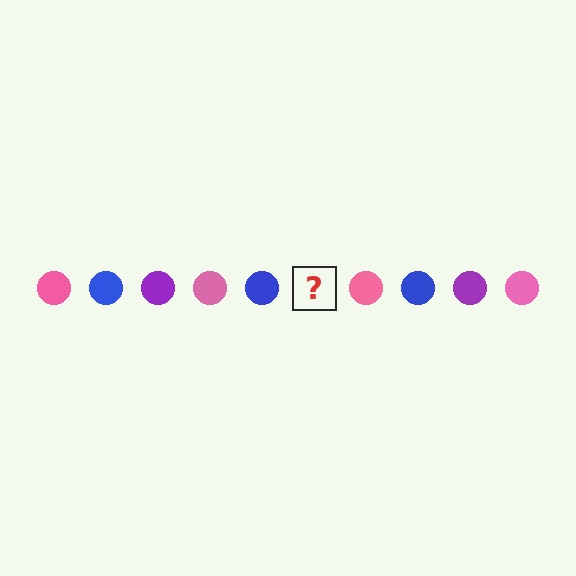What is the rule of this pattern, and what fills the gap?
The rule is that the pattern cycles through pink, blue, purple circles. The gap should be filled with a purple circle.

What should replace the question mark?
The question mark should be replaced with a purple circle.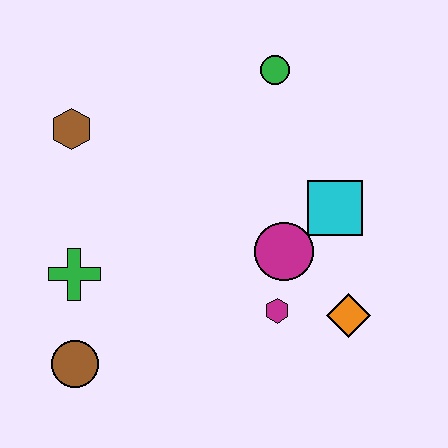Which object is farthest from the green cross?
The green circle is farthest from the green cross.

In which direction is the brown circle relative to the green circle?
The brown circle is below the green circle.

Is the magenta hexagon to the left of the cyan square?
Yes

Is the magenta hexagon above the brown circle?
Yes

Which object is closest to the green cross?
The brown circle is closest to the green cross.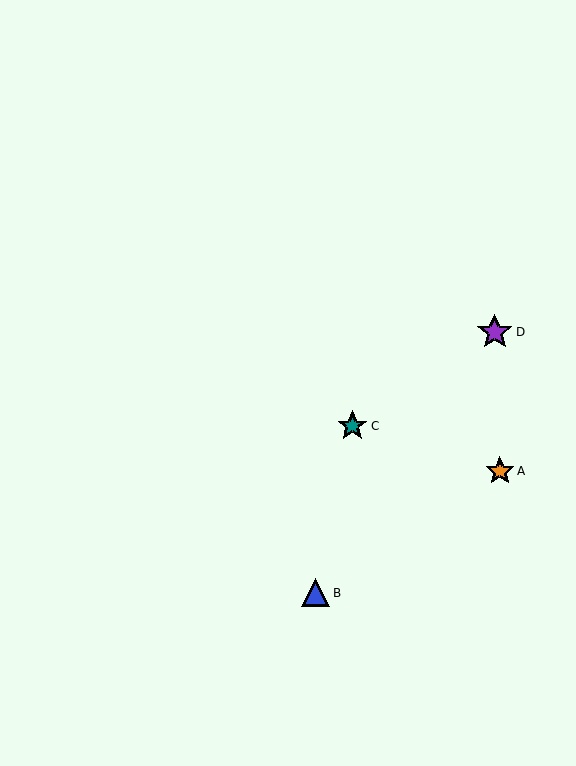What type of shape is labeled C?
Shape C is a teal star.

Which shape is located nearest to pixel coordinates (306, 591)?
The blue triangle (labeled B) at (315, 593) is nearest to that location.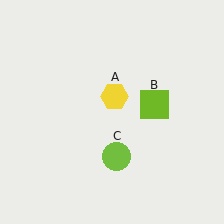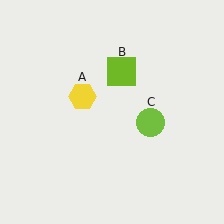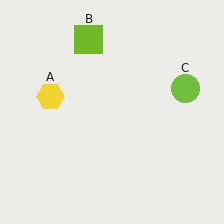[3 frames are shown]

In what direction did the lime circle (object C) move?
The lime circle (object C) moved up and to the right.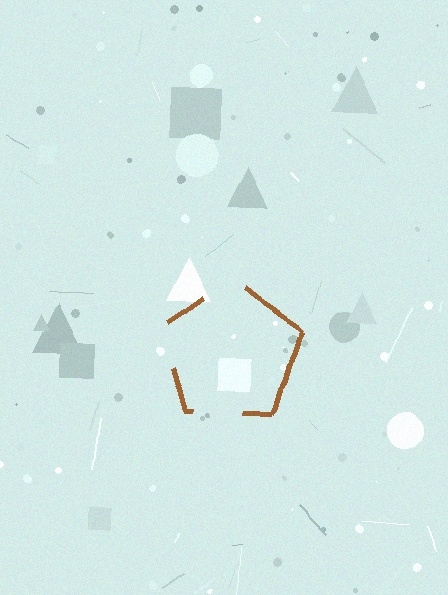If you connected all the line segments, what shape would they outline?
They would outline a pentagon.